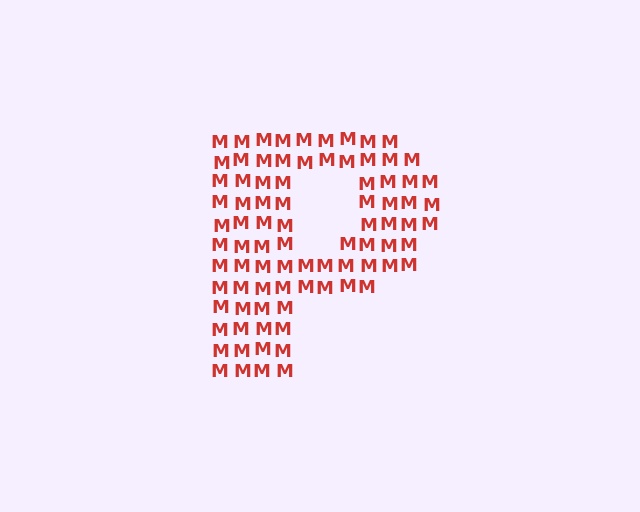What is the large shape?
The large shape is the letter P.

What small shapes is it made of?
It is made of small letter M's.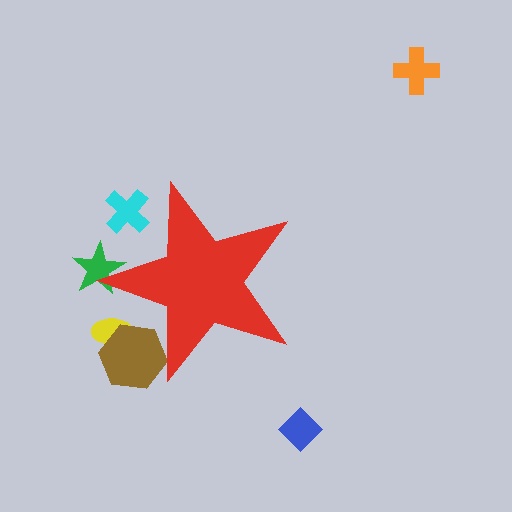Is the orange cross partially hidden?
No, the orange cross is fully visible.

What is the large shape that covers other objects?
A red star.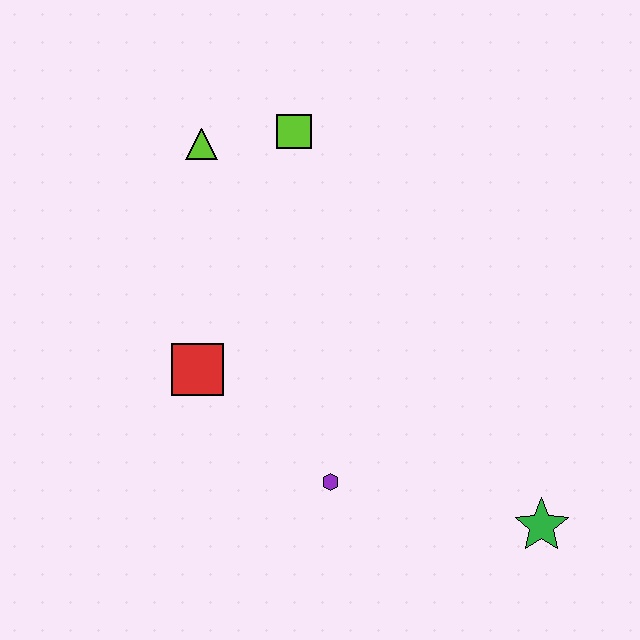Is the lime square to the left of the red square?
No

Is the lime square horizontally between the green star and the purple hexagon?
No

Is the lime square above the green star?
Yes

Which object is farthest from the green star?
The lime triangle is farthest from the green star.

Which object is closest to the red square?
The purple hexagon is closest to the red square.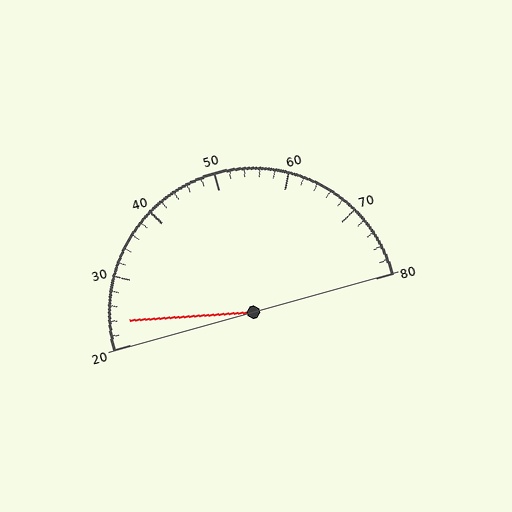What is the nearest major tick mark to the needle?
The nearest major tick mark is 20.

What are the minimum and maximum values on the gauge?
The gauge ranges from 20 to 80.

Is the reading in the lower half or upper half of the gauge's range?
The reading is in the lower half of the range (20 to 80).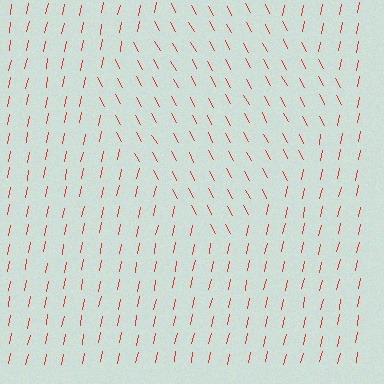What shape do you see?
I see a diamond.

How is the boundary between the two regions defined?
The boundary is defined purely by a change in line orientation (approximately 40 degrees difference). All lines are the same color and thickness.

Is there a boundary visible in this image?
Yes, there is a texture boundary formed by a change in line orientation.